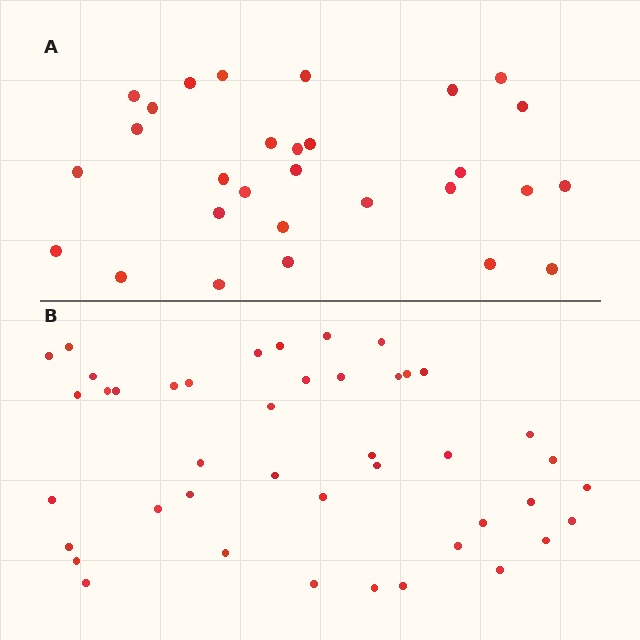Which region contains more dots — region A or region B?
Region B (the bottom region) has more dots.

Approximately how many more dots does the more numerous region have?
Region B has approximately 15 more dots than region A.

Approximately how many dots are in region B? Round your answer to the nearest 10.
About 40 dots. (The exact count is 43, which rounds to 40.)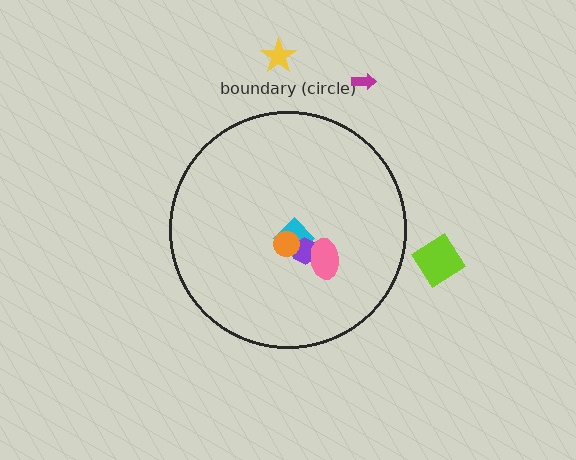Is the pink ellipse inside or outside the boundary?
Inside.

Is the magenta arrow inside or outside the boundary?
Outside.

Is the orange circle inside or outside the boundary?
Inside.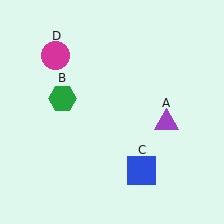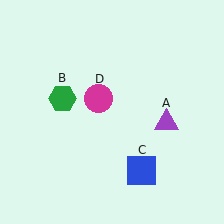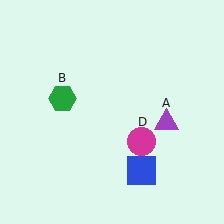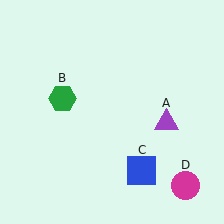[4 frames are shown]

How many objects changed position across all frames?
1 object changed position: magenta circle (object D).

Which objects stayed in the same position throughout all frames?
Purple triangle (object A) and green hexagon (object B) and blue square (object C) remained stationary.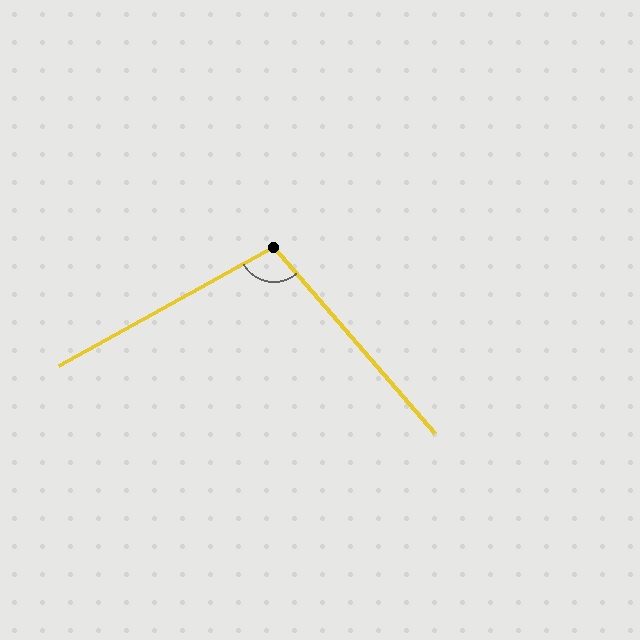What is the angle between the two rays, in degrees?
Approximately 102 degrees.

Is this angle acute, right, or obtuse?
It is obtuse.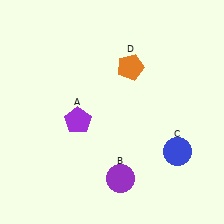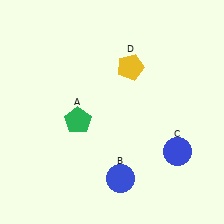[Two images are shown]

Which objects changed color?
A changed from purple to green. B changed from purple to blue. D changed from orange to yellow.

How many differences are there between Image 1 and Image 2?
There are 3 differences between the two images.